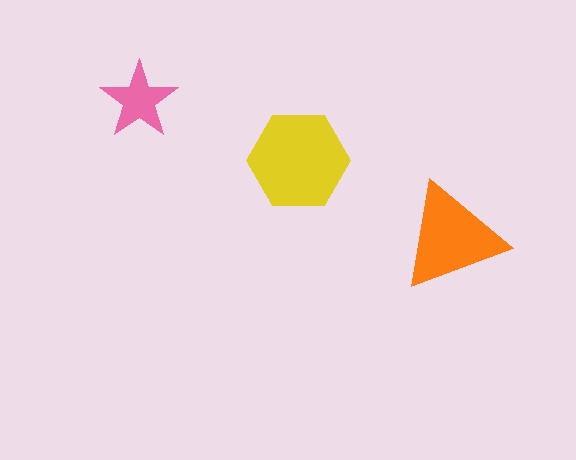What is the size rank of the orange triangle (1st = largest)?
2nd.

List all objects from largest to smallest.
The yellow hexagon, the orange triangle, the pink star.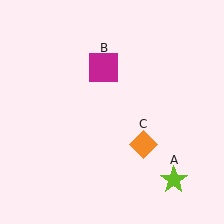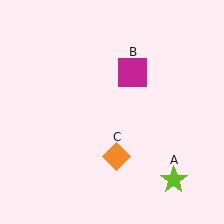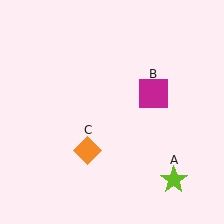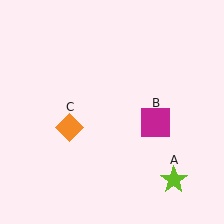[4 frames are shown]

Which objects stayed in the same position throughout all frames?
Lime star (object A) remained stationary.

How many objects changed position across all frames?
2 objects changed position: magenta square (object B), orange diamond (object C).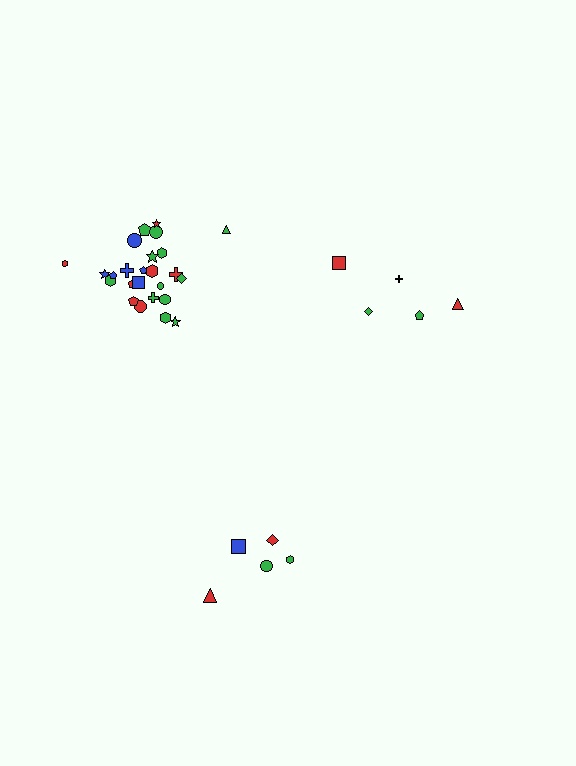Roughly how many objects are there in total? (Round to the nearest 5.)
Roughly 35 objects in total.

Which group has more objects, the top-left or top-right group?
The top-left group.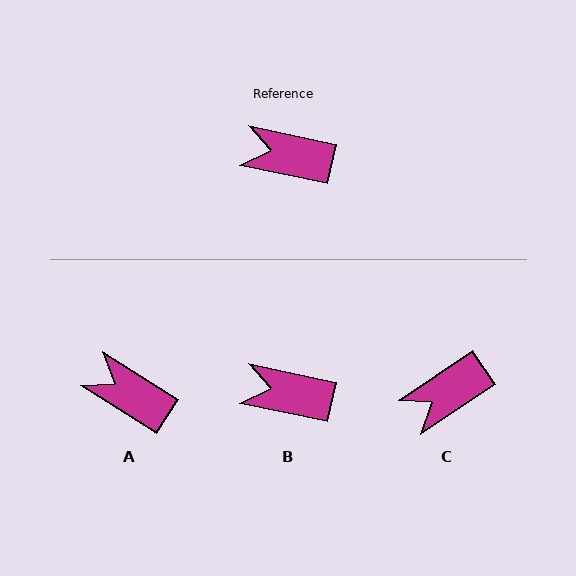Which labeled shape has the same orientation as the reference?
B.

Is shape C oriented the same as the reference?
No, it is off by about 46 degrees.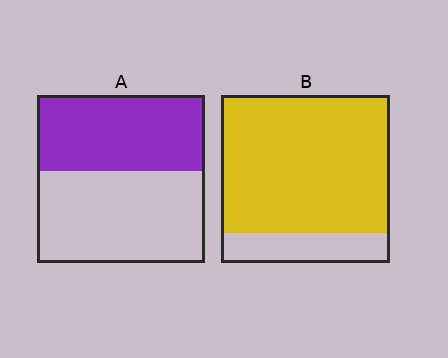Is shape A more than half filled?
No.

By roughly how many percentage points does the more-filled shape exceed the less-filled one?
By roughly 35 percentage points (B over A).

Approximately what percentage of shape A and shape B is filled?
A is approximately 45% and B is approximately 80%.